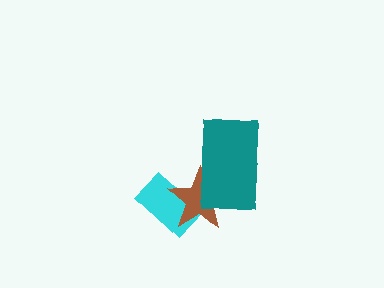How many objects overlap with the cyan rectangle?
1 object overlaps with the cyan rectangle.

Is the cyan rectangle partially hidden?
Yes, it is partially covered by another shape.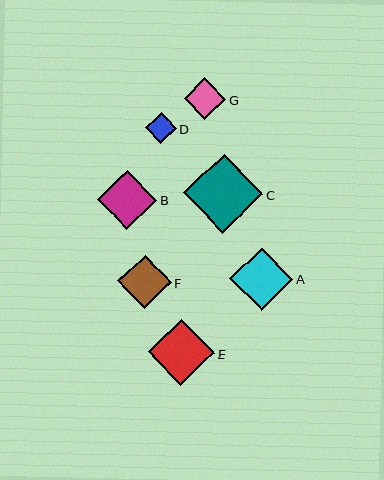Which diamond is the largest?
Diamond C is the largest with a size of approximately 79 pixels.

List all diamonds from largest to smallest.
From largest to smallest: C, E, A, B, F, G, D.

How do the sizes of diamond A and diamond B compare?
Diamond A and diamond B are approximately the same size.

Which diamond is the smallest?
Diamond D is the smallest with a size of approximately 31 pixels.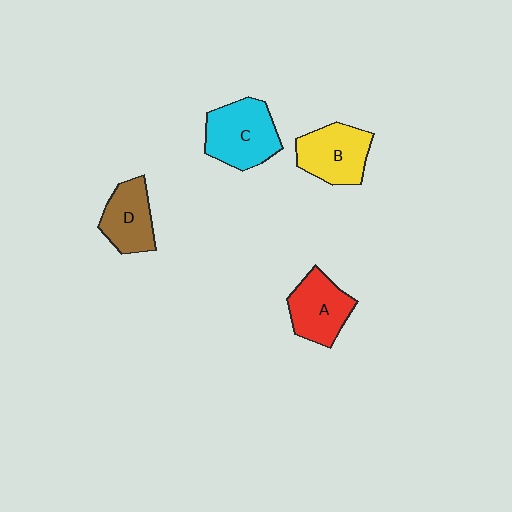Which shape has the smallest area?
Shape D (brown).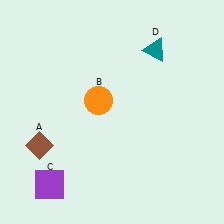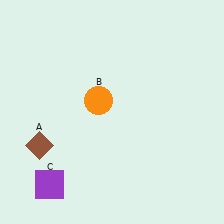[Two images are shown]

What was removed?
The teal triangle (D) was removed in Image 2.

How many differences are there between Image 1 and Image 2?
There is 1 difference between the two images.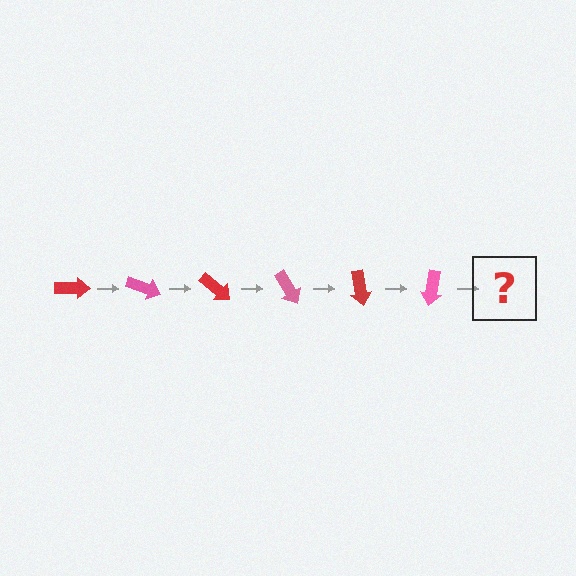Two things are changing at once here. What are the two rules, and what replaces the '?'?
The two rules are that it rotates 20 degrees each step and the color cycles through red and pink. The '?' should be a red arrow, rotated 120 degrees from the start.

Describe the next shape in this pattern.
It should be a red arrow, rotated 120 degrees from the start.